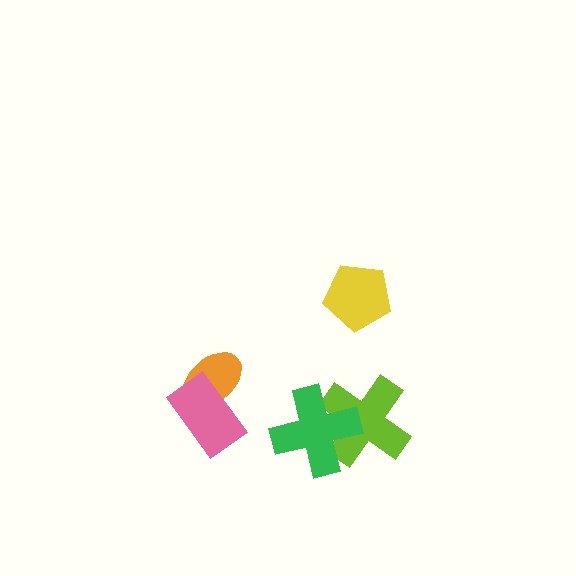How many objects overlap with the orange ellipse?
1 object overlaps with the orange ellipse.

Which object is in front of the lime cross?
The green cross is in front of the lime cross.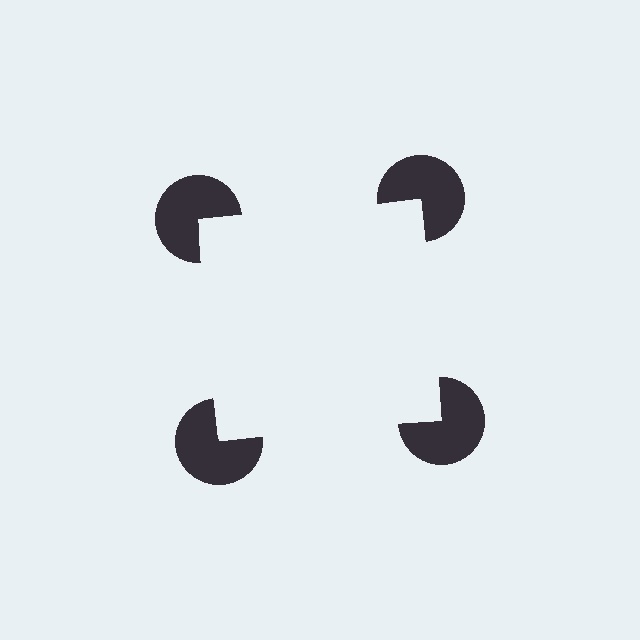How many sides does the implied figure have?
4 sides.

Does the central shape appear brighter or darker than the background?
It typically appears slightly brighter than the background, even though no actual brightness change is drawn.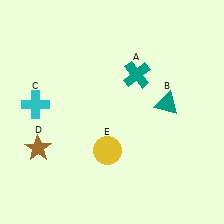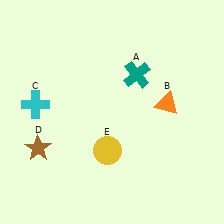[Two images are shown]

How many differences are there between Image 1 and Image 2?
There is 1 difference between the two images.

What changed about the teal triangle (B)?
In Image 1, B is teal. In Image 2, it changed to orange.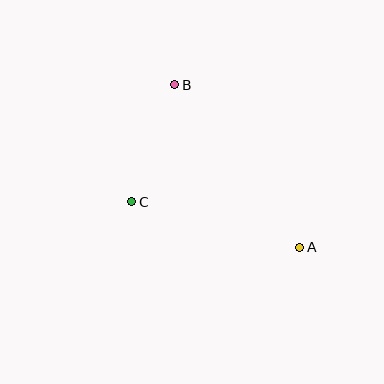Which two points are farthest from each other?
Points A and B are farthest from each other.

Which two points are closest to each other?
Points B and C are closest to each other.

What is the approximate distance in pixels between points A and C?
The distance between A and C is approximately 174 pixels.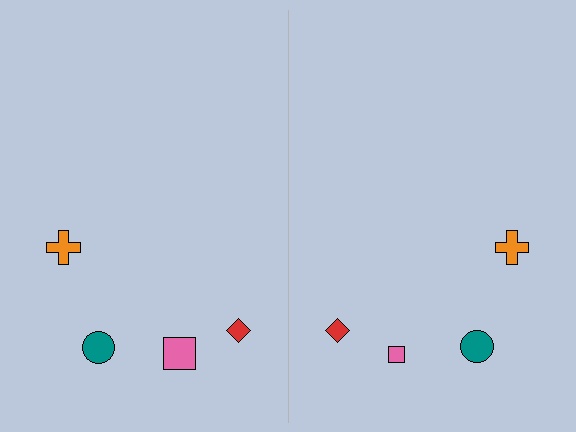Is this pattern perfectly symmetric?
No, the pattern is not perfectly symmetric. The pink square on the right side has a different size than its mirror counterpart.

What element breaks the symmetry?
The pink square on the right side has a different size than its mirror counterpart.